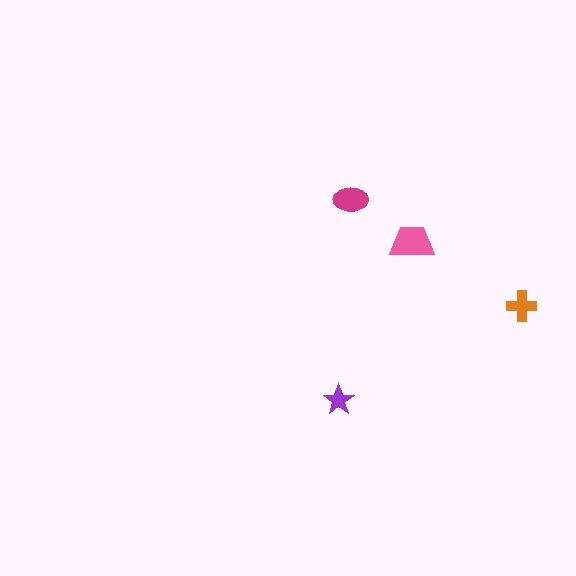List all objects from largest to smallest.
The pink trapezoid, the magenta ellipse, the orange cross, the purple star.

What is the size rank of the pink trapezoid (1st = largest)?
1st.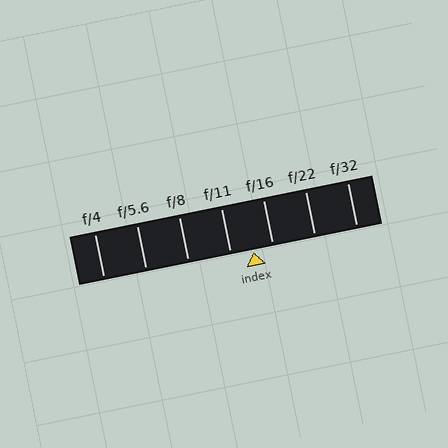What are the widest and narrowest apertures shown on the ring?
The widest aperture shown is f/4 and the narrowest is f/32.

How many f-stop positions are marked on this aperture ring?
There are 7 f-stop positions marked.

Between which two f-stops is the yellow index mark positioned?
The index mark is between f/11 and f/16.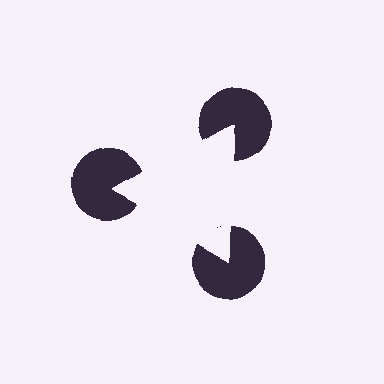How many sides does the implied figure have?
3 sides.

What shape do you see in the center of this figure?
An illusory triangle — its edges are inferred from the aligned wedge cuts in the pac-man discs, not physically drawn.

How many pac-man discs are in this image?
There are 3 — one at each vertex of the illusory triangle.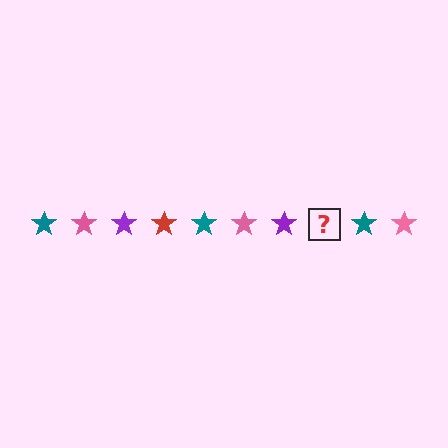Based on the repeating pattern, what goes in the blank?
The blank should be a red star.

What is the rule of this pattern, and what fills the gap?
The rule is that the pattern cycles through teal, pink, purple, red stars. The gap should be filled with a red star.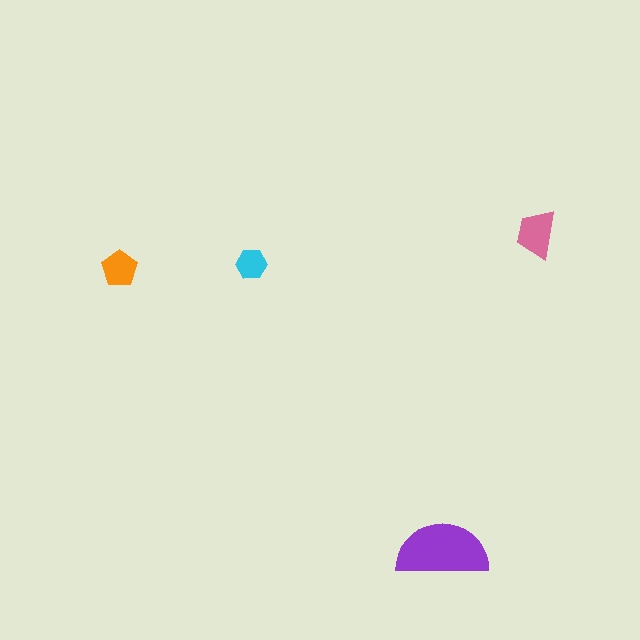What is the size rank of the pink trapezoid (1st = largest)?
2nd.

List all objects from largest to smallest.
The purple semicircle, the pink trapezoid, the orange pentagon, the cyan hexagon.